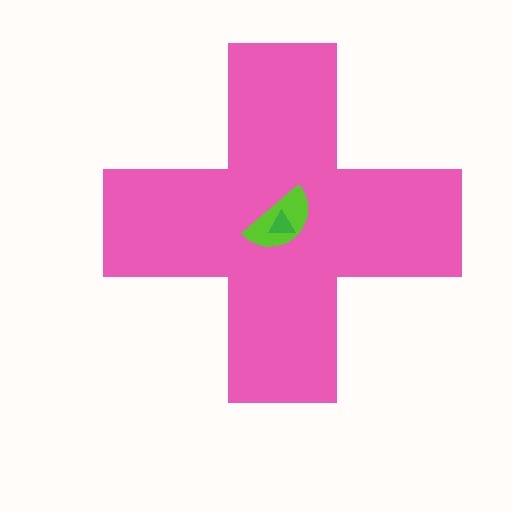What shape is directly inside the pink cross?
The lime semicircle.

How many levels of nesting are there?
3.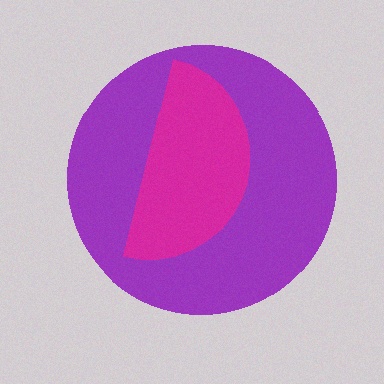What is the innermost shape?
The magenta semicircle.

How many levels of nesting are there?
2.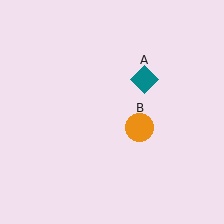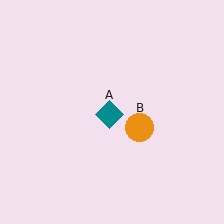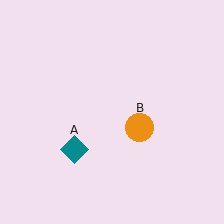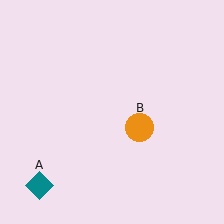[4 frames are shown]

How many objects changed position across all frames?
1 object changed position: teal diamond (object A).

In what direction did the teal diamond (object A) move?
The teal diamond (object A) moved down and to the left.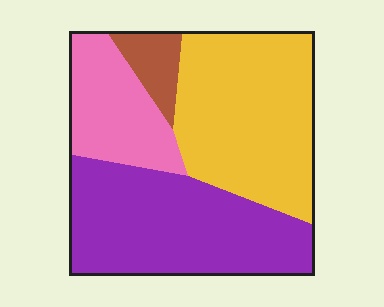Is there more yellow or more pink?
Yellow.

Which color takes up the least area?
Brown, at roughly 5%.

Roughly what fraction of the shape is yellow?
Yellow takes up about three eighths (3/8) of the shape.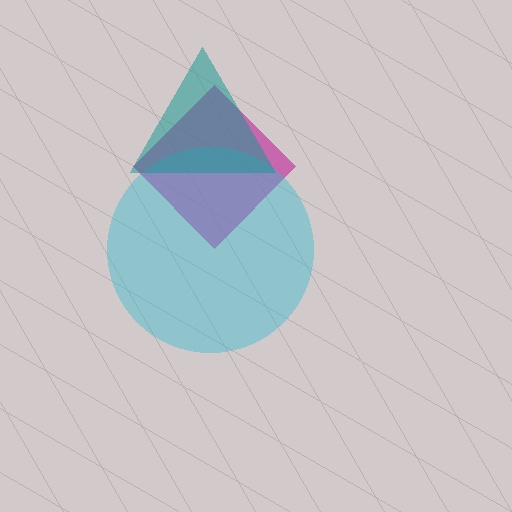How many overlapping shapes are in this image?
There are 3 overlapping shapes in the image.